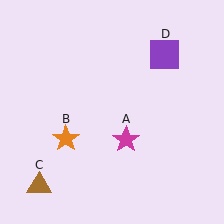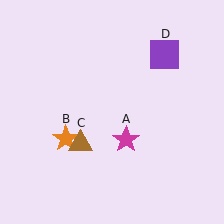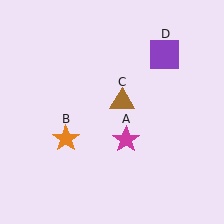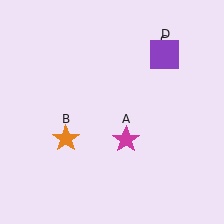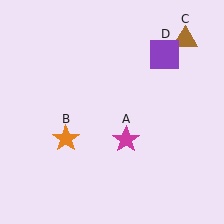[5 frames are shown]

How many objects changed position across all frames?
1 object changed position: brown triangle (object C).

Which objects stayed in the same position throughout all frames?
Magenta star (object A) and orange star (object B) and purple square (object D) remained stationary.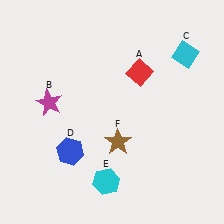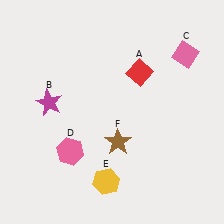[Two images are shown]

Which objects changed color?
C changed from cyan to pink. D changed from blue to pink. E changed from cyan to yellow.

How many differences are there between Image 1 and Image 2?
There are 3 differences between the two images.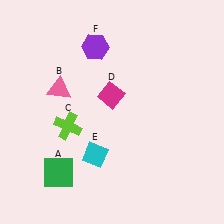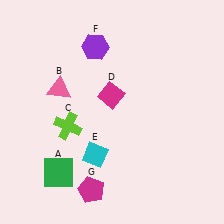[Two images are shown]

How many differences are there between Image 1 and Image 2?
There is 1 difference between the two images.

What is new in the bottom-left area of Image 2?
A magenta pentagon (G) was added in the bottom-left area of Image 2.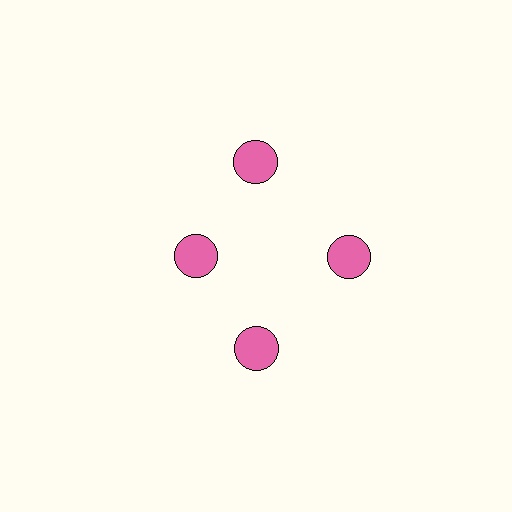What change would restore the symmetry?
The symmetry would be restored by moving it outward, back onto the ring so that all 4 circles sit at equal angles and equal distance from the center.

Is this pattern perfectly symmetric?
No. The 4 pink circles are arranged in a ring, but one element near the 9 o'clock position is pulled inward toward the center, breaking the 4-fold rotational symmetry.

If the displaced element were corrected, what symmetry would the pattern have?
It would have 4-fold rotational symmetry — the pattern would map onto itself every 90 degrees.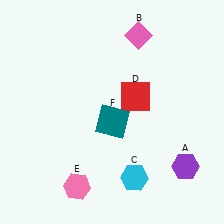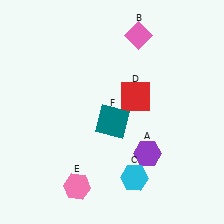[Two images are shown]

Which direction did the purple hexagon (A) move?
The purple hexagon (A) moved left.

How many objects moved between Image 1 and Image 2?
1 object moved between the two images.